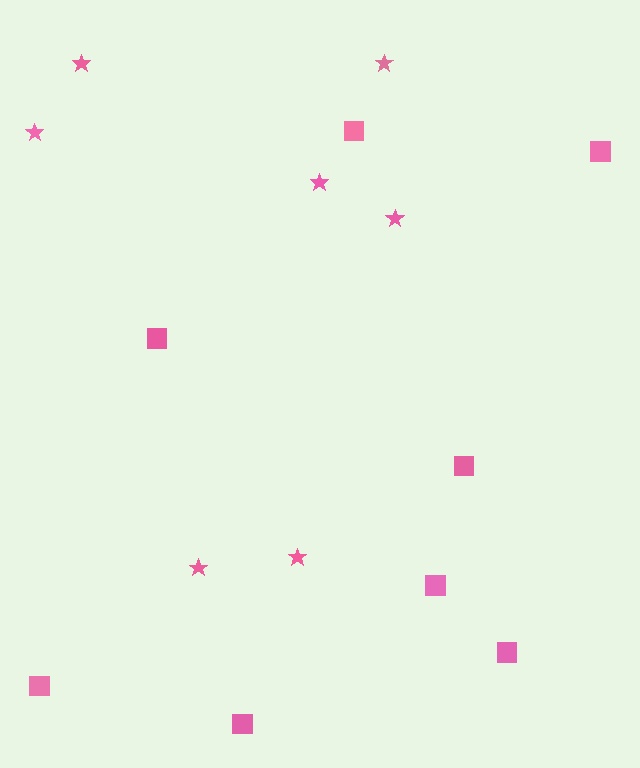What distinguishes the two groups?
There are 2 groups: one group of squares (8) and one group of stars (7).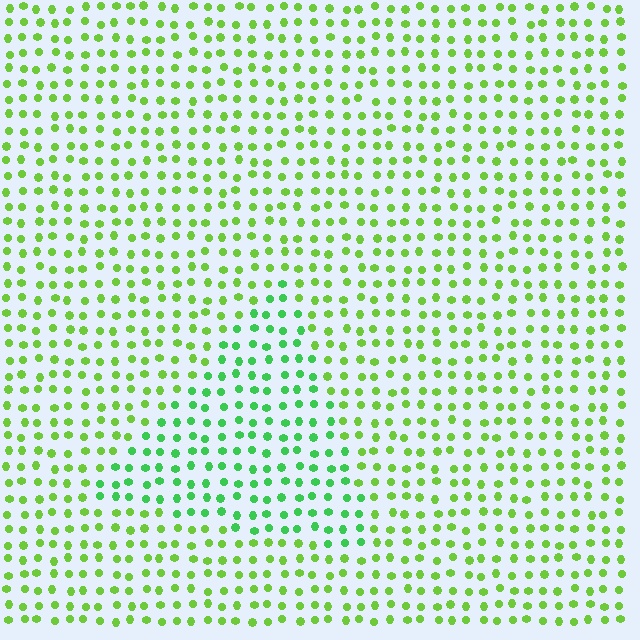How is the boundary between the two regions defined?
The boundary is defined purely by a slight shift in hue (about 31 degrees). Spacing, size, and orientation are identical on both sides.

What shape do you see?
I see a triangle.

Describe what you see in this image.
The image is filled with small lime elements in a uniform arrangement. A triangle-shaped region is visible where the elements are tinted to a slightly different hue, forming a subtle color boundary.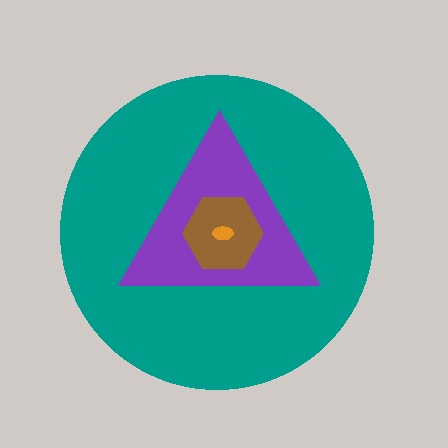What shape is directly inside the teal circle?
The purple triangle.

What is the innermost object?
The orange ellipse.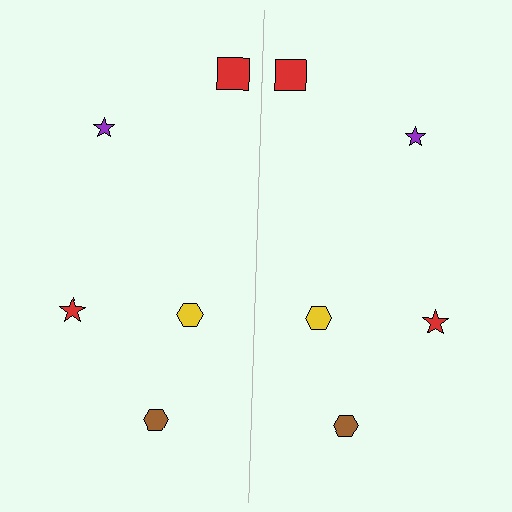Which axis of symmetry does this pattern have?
The pattern has a vertical axis of symmetry running through the center of the image.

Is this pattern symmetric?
Yes, this pattern has bilateral (reflection) symmetry.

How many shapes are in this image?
There are 10 shapes in this image.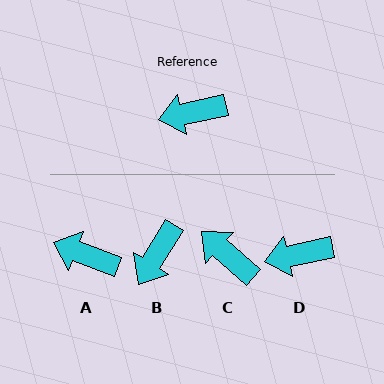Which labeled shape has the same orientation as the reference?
D.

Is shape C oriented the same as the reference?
No, it is off by about 54 degrees.